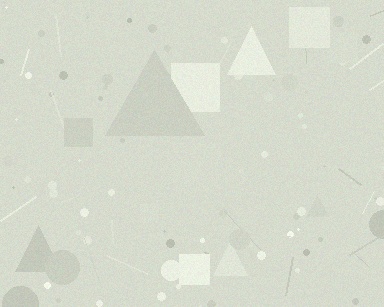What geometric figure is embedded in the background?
A triangle is embedded in the background.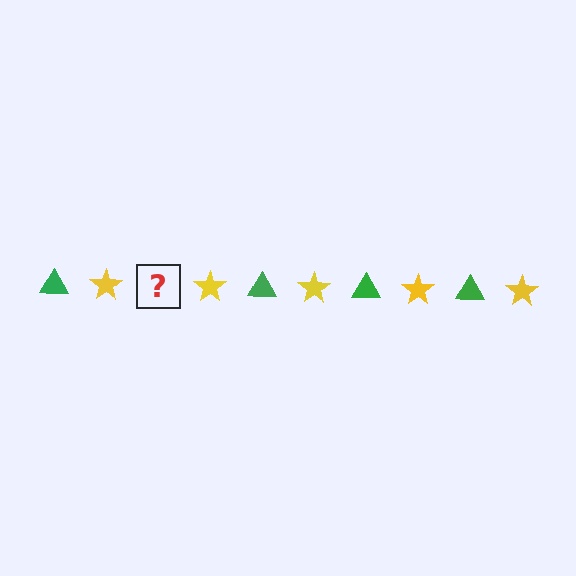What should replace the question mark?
The question mark should be replaced with a green triangle.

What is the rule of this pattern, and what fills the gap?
The rule is that the pattern alternates between green triangle and yellow star. The gap should be filled with a green triangle.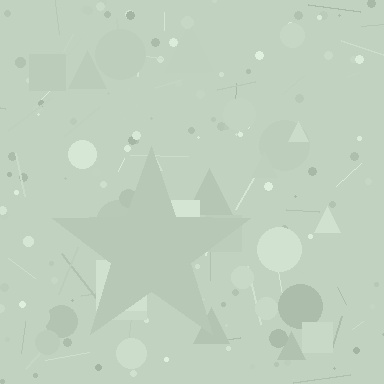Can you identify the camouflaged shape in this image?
The camouflaged shape is a star.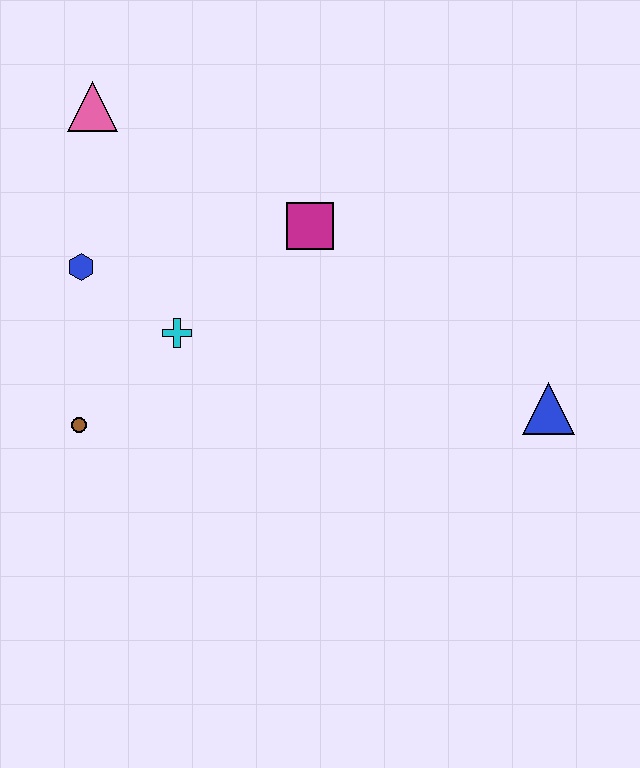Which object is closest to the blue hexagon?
The cyan cross is closest to the blue hexagon.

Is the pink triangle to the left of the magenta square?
Yes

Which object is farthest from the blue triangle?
The pink triangle is farthest from the blue triangle.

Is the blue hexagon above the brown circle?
Yes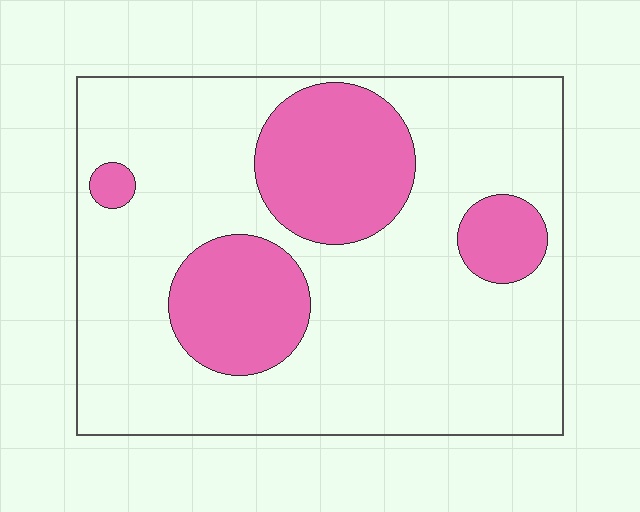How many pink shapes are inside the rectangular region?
4.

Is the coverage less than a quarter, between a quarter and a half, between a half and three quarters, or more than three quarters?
Between a quarter and a half.